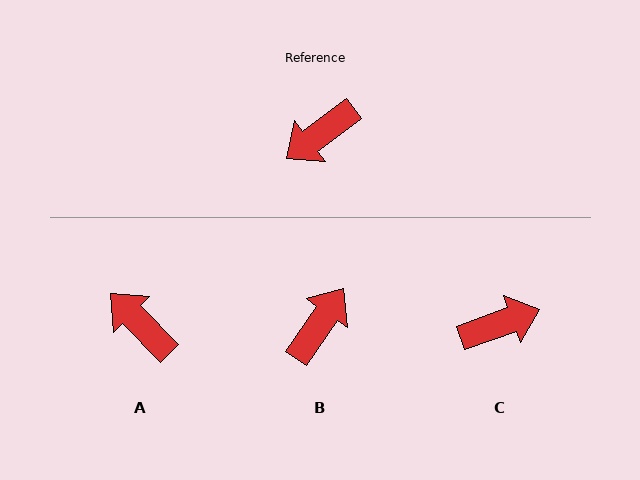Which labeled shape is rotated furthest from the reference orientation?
C, about 163 degrees away.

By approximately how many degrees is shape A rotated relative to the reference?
Approximately 82 degrees clockwise.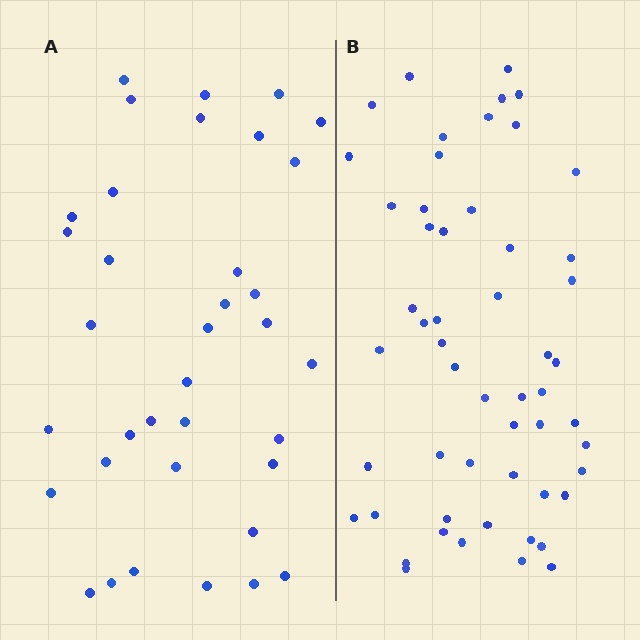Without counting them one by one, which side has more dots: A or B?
Region B (the right region) has more dots.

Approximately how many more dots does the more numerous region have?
Region B has approximately 20 more dots than region A.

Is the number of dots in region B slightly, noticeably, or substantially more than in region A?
Region B has substantially more. The ratio is roughly 1.5 to 1.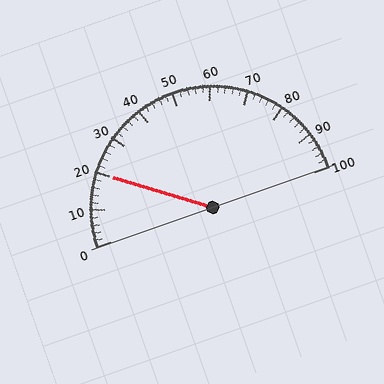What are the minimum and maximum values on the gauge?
The gauge ranges from 0 to 100.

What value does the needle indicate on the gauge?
The needle indicates approximately 20.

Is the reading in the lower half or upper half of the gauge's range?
The reading is in the lower half of the range (0 to 100).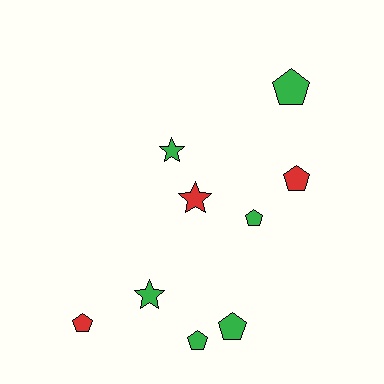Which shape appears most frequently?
Pentagon, with 6 objects.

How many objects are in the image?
There are 9 objects.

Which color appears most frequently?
Green, with 6 objects.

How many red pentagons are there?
There are 2 red pentagons.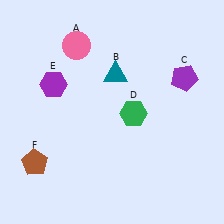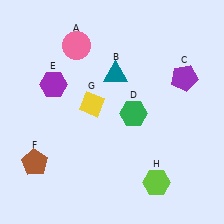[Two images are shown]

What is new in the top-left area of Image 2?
A yellow diamond (G) was added in the top-left area of Image 2.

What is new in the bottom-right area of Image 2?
A lime hexagon (H) was added in the bottom-right area of Image 2.